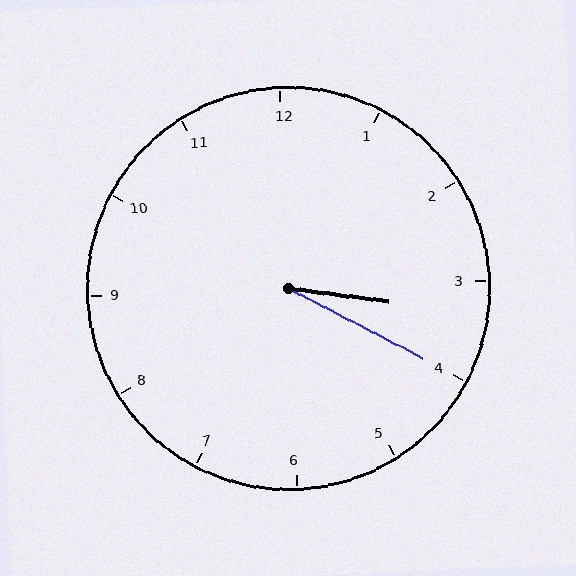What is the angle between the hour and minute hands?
Approximately 20 degrees.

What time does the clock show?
3:20.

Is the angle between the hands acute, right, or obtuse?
It is acute.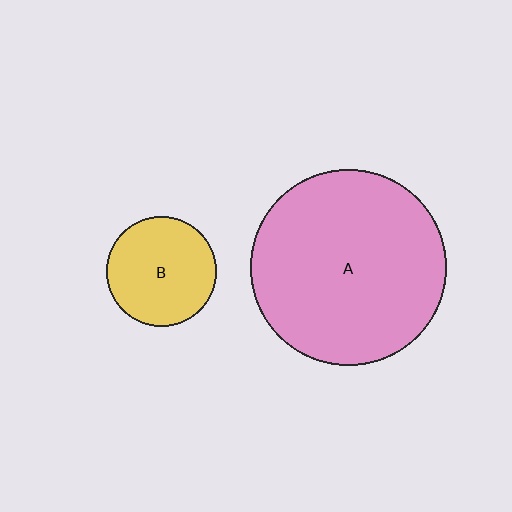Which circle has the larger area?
Circle A (pink).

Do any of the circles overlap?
No, none of the circles overlap.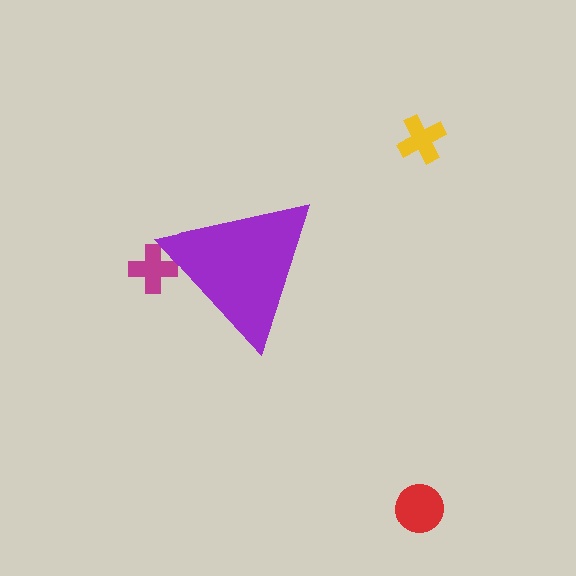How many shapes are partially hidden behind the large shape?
1 shape is partially hidden.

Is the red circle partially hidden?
No, the red circle is fully visible.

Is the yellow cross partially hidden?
No, the yellow cross is fully visible.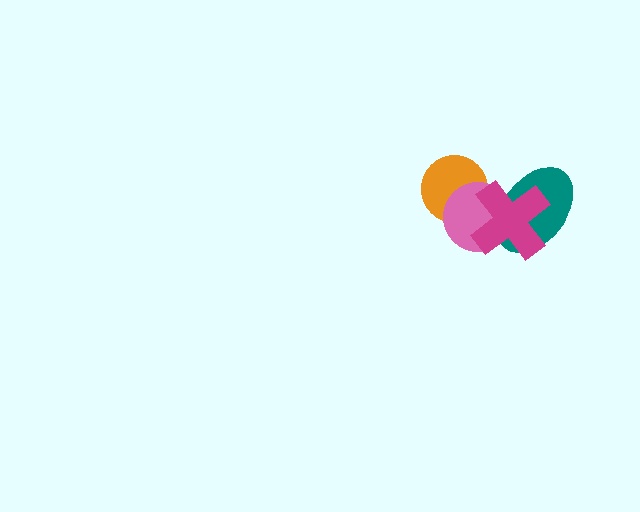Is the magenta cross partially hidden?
No, no other shape covers it.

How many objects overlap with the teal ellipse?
2 objects overlap with the teal ellipse.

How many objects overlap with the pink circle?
3 objects overlap with the pink circle.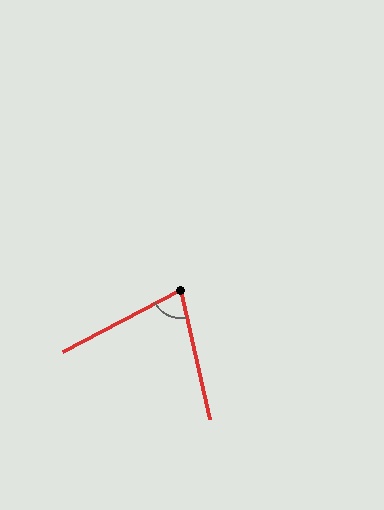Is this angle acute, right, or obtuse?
It is acute.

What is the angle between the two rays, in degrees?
Approximately 75 degrees.